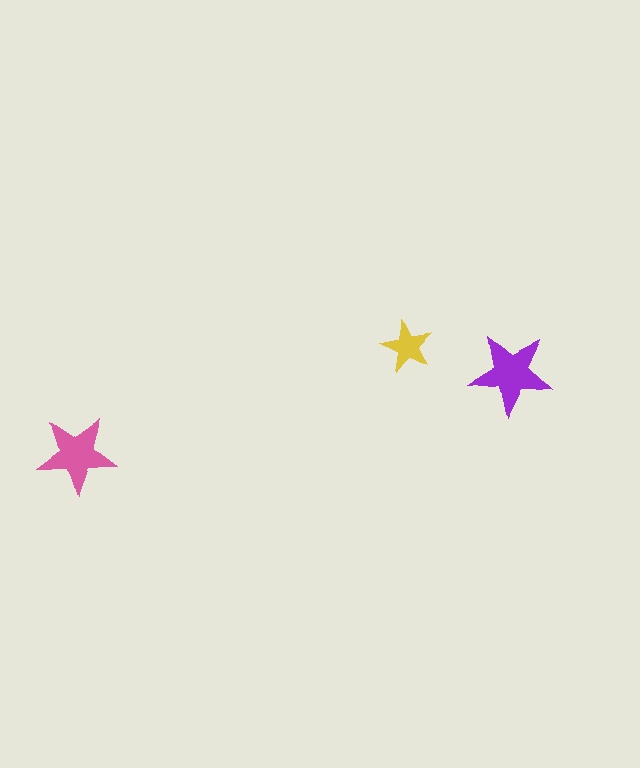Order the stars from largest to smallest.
the purple one, the pink one, the yellow one.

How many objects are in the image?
There are 3 objects in the image.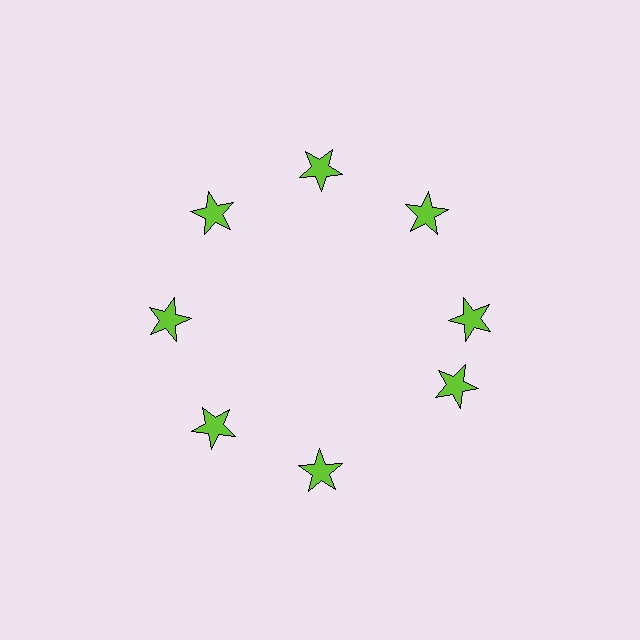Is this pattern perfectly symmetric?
No. The 8 lime stars are arranged in a ring, but one element near the 4 o'clock position is rotated out of alignment along the ring, breaking the 8-fold rotational symmetry.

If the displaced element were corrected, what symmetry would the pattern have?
It would have 8-fold rotational symmetry — the pattern would map onto itself every 45 degrees.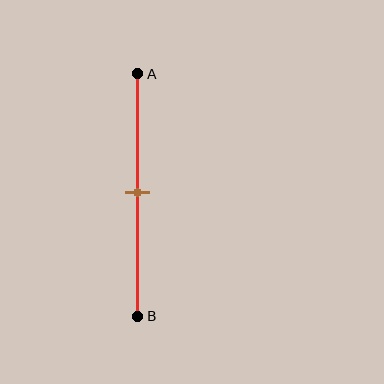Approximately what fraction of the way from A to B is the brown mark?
The brown mark is approximately 50% of the way from A to B.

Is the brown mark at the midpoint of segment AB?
Yes, the mark is approximately at the midpoint.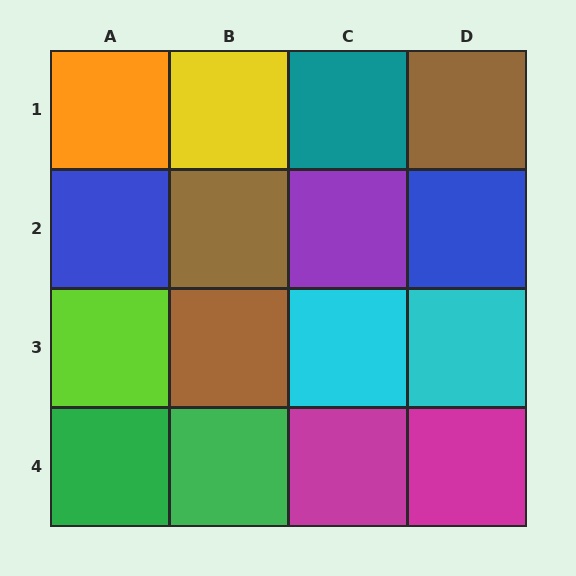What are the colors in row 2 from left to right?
Blue, brown, purple, blue.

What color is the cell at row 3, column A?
Lime.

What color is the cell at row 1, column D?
Brown.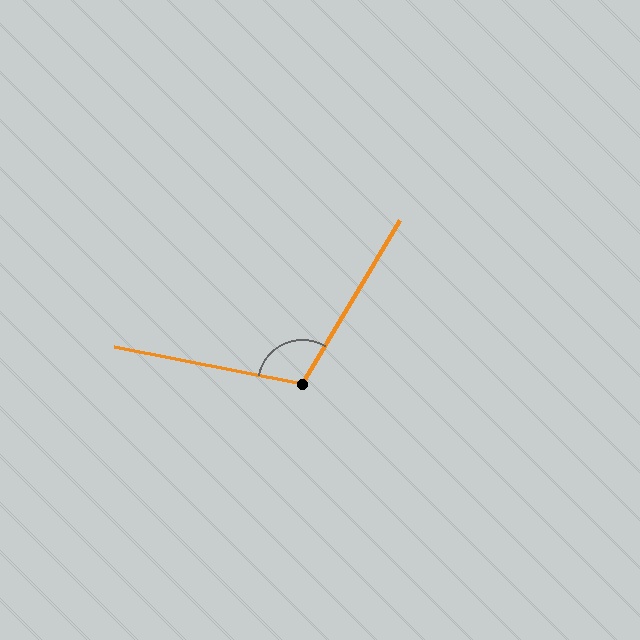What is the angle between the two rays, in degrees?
Approximately 110 degrees.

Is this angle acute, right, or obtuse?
It is obtuse.